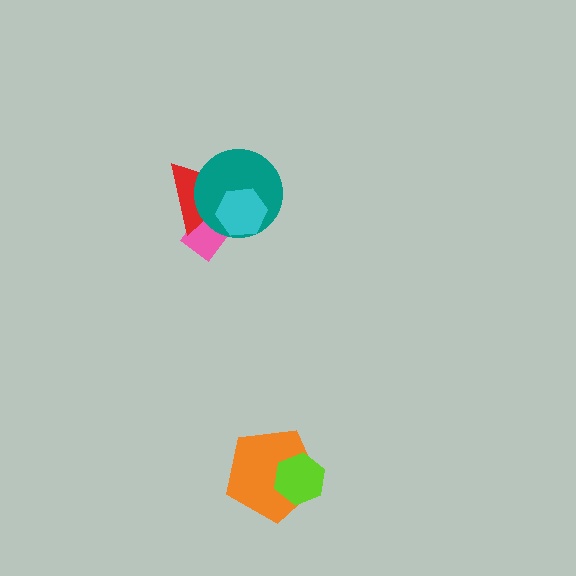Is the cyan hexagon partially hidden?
No, no other shape covers it.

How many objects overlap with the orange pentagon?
1 object overlaps with the orange pentagon.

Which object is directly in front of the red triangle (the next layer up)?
The teal circle is directly in front of the red triangle.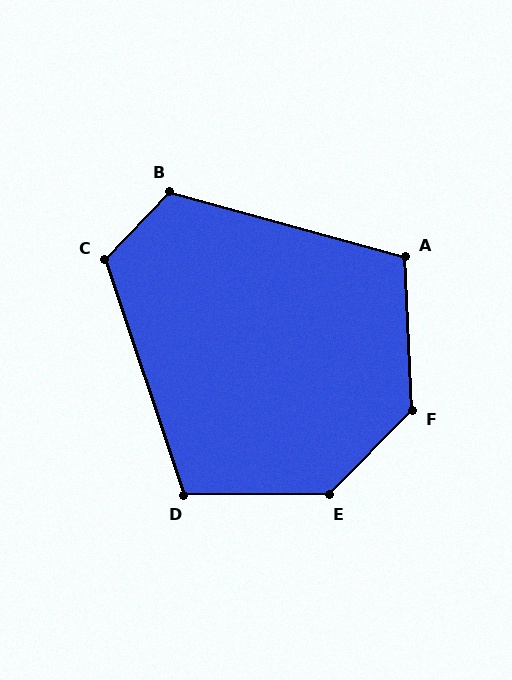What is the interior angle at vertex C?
Approximately 118 degrees (obtuse).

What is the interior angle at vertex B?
Approximately 119 degrees (obtuse).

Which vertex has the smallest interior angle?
A, at approximately 108 degrees.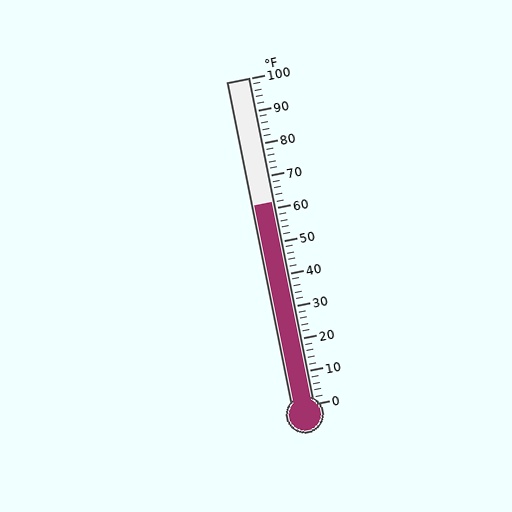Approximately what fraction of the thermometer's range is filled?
The thermometer is filled to approximately 60% of its range.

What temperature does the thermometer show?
The thermometer shows approximately 62°F.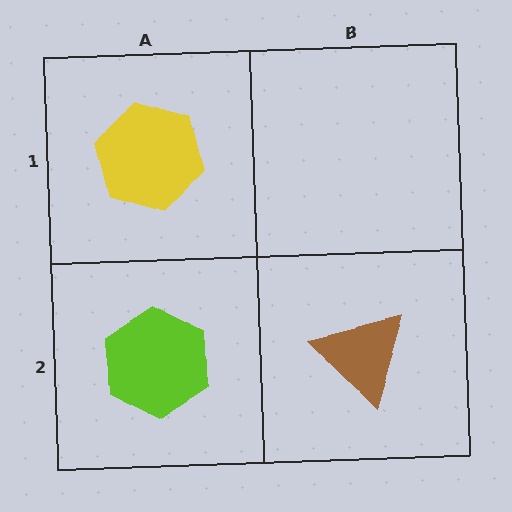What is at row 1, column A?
A yellow hexagon.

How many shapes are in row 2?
2 shapes.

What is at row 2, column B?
A brown triangle.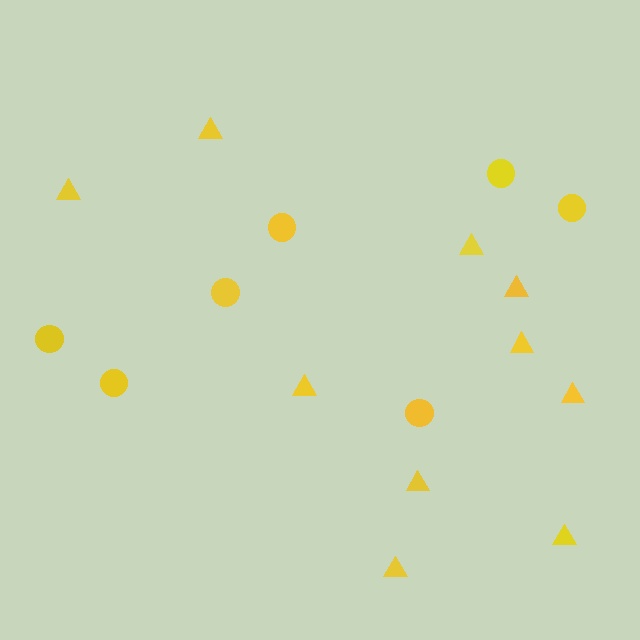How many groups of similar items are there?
There are 2 groups: one group of circles (7) and one group of triangles (10).